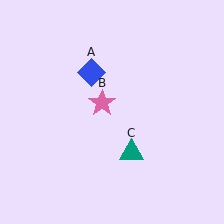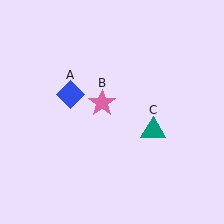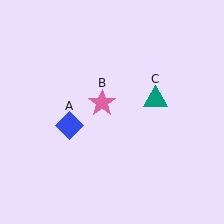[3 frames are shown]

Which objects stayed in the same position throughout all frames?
Pink star (object B) remained stationary.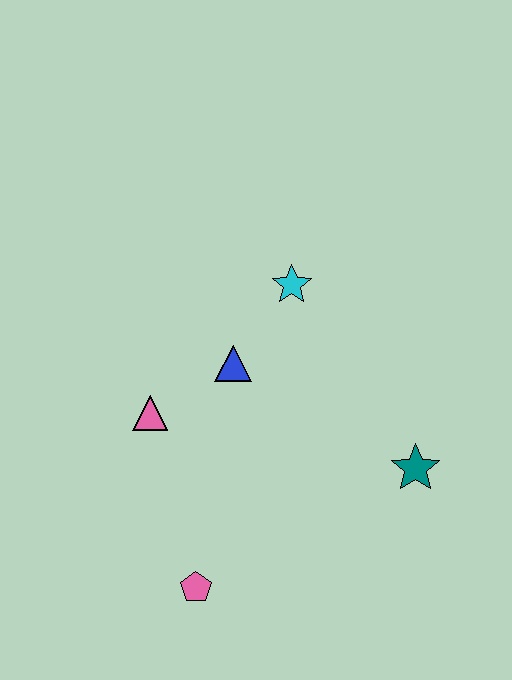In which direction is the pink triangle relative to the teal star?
The pink triangle is to the left of the teal star.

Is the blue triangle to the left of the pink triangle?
No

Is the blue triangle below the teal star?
No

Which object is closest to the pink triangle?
The blue triangle is closest to the pink triangle.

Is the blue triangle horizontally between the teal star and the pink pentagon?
Yes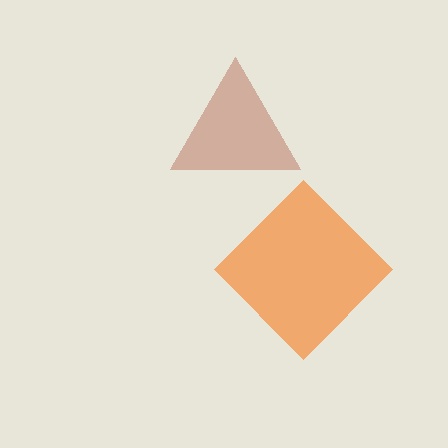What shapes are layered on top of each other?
The layered shapes are: an orange diamond, a brown triangle.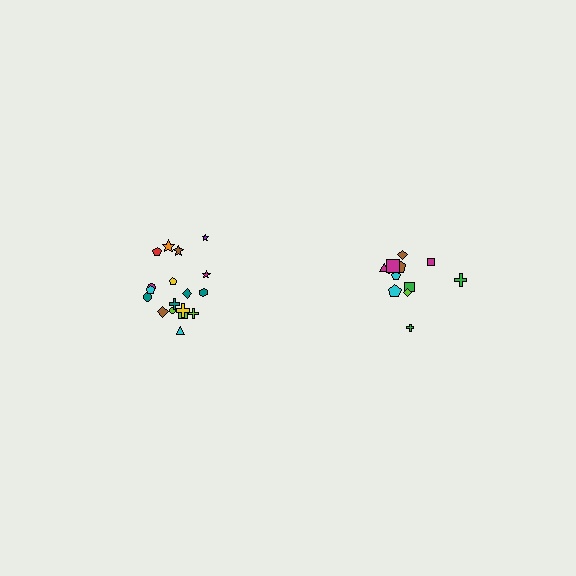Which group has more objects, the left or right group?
The left group.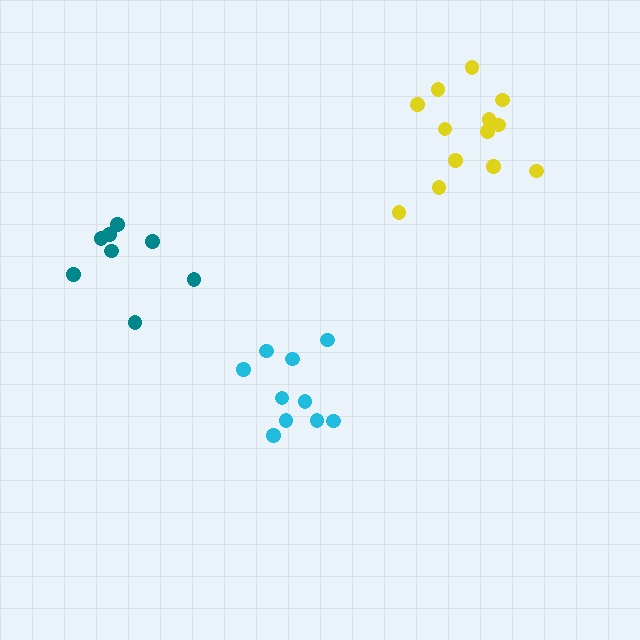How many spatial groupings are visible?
There are 3 spatial groupings.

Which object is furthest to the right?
The yellow cluster is rightmost.